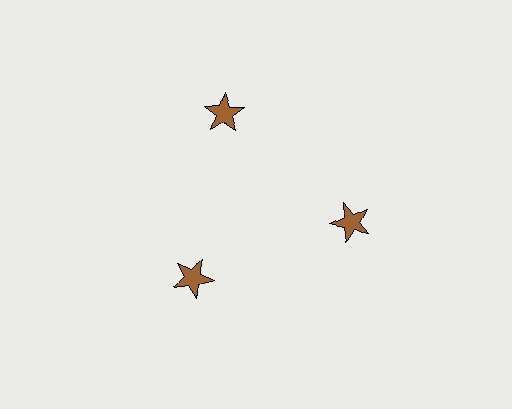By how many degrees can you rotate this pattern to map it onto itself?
The pattern maps onto itself every 120 degrees of rotation.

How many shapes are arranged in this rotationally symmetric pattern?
There are 3 shapes, arranged in 3 groups of 1.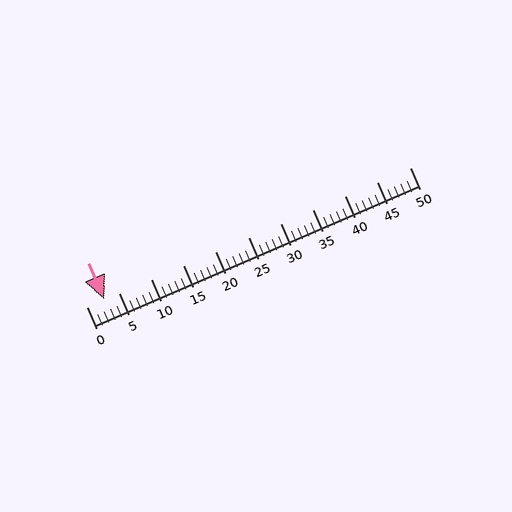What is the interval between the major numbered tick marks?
The major tick marks are spaced 5 units apart.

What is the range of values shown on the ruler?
The ruler shows values from 0 to 50.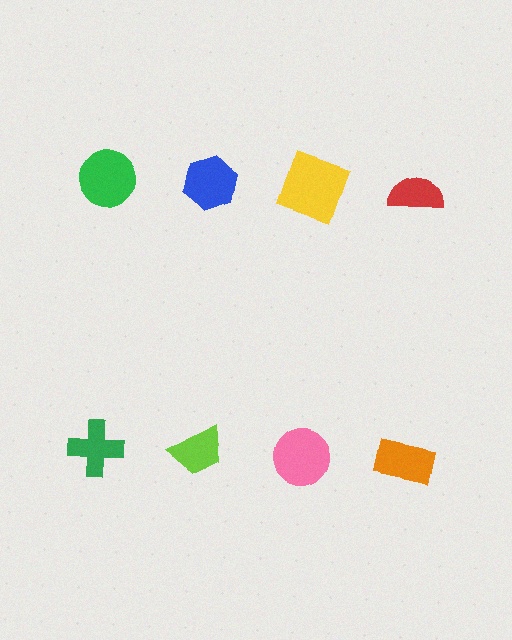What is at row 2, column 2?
A lime trapezoid.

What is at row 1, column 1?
A green circle.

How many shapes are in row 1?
4 shapes.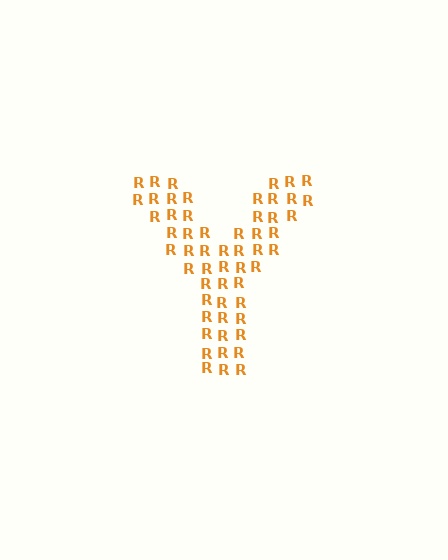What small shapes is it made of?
It is made of small letter R's.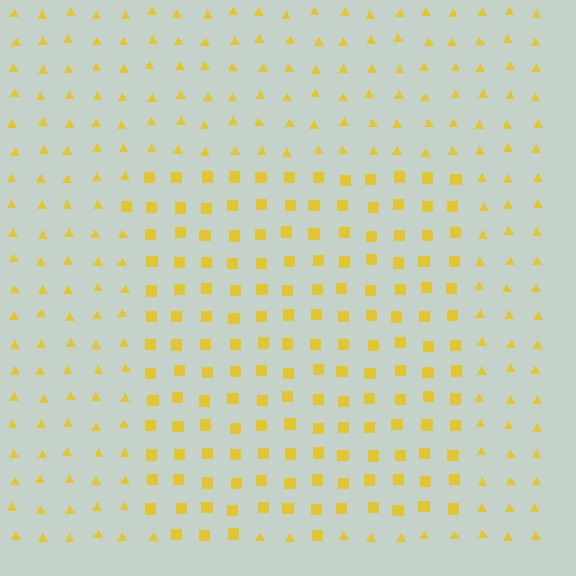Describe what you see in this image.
The image is filled with small yellow elements arranged in a uniform grid. A rectangle-shaped region contains squares, while the surrounding area contains triangles. The boundary is defined purely by the change in element shape.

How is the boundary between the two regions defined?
The boundary is defined by a change in element shape: squares inside vs. triangles outside. All elements share the same color and spacing.